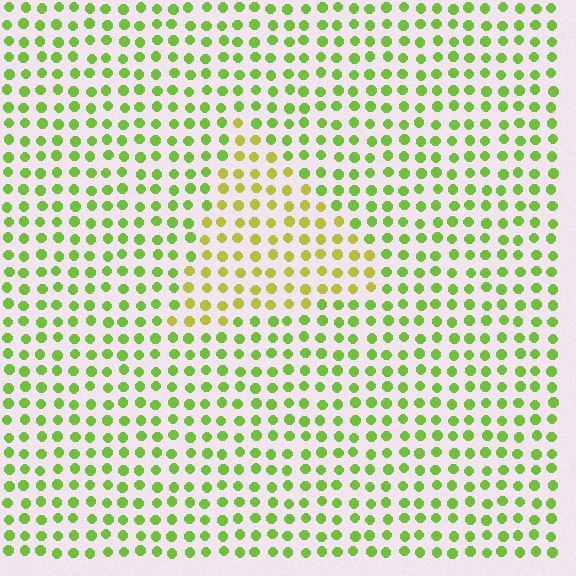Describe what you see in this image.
The image is filled with small lime elements in a uniform arrangement. A triangle-shaped region is visible where the elements are tinted to a slightly different hue, forming a subtle color boundary.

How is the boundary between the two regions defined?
The boundary is defined purely by a slight shift in hue (about 33 degrees). Spacing, size, and orientation are identical on both sides.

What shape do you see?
I see a triangle.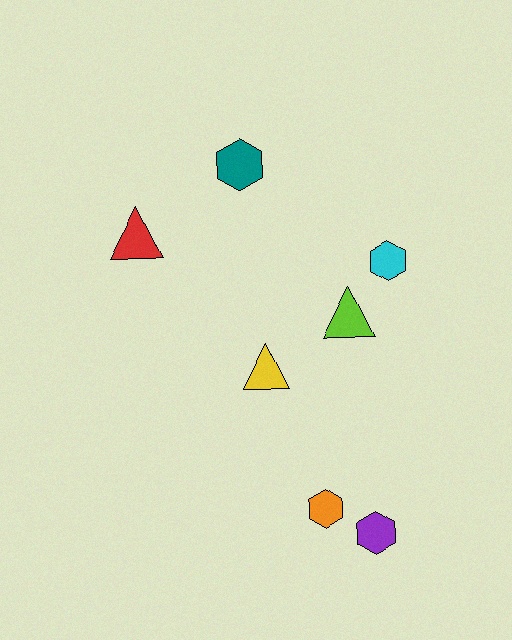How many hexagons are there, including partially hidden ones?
There are 4 hexagons.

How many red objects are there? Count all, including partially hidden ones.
There is 1 red object.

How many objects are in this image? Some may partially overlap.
There are 7 objects.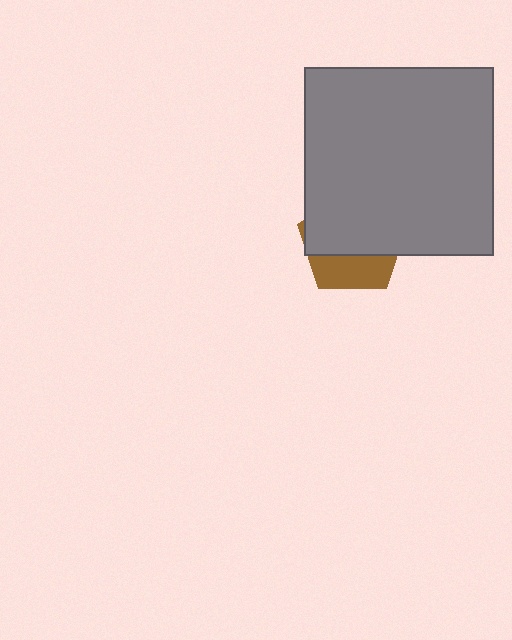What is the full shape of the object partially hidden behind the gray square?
The partially hidden object is a brown pentagon.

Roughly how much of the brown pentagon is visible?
A small part of it is visible (roughly 34%).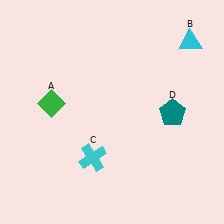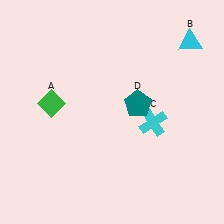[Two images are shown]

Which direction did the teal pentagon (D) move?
The teal pentagon (D) moved left.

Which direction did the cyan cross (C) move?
The cyan cross (C) moved right.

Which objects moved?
The objects that moved are: the cyan cross (C), the teal pentagon (D).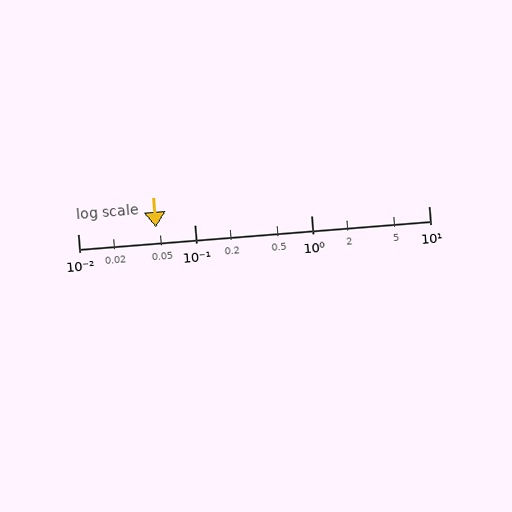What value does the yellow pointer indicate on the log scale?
The pointer indicates approximately 0.047.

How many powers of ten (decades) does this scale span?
The scale spans 3 decades, from 0.01 to 10.